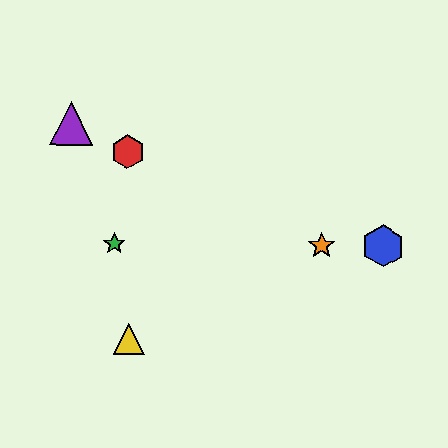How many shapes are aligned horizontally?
3 shapes (the blue hexagon, the green star, the orange star) are aligned horizontally.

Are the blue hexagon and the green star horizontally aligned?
Yes, both are at y≈246.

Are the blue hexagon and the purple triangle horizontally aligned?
No, the blue hexagon is at y≈246 and the purple triangle is at y≈123.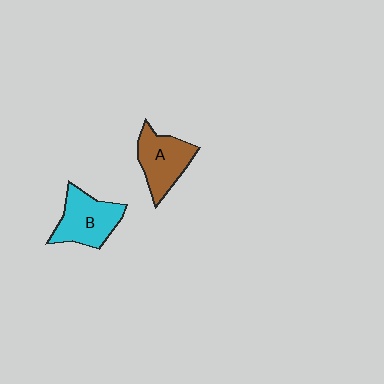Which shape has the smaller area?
Shape A (brown).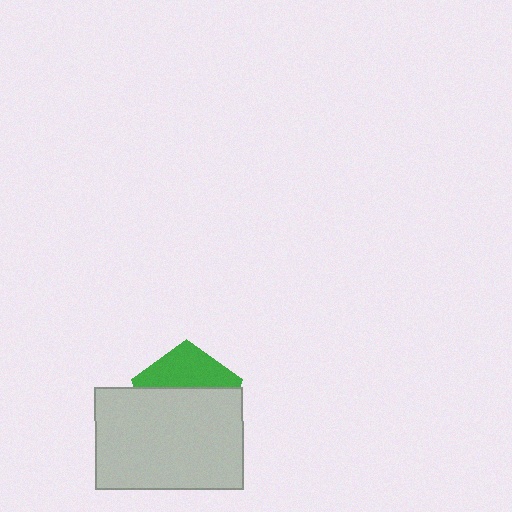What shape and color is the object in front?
The object in front is a light gray rectangle.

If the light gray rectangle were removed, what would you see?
You would see the complete green pentagon.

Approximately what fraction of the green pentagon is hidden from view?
Roughly 62% of the green pentagon is hidden behind the light gray rectangle.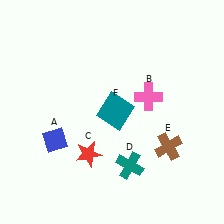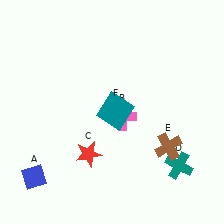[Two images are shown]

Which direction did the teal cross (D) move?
The teal cross (D) moved right.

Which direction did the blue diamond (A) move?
The blue diamond (A) moved down.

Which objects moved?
The objects that moved are: the blue diamond (A), the pink cross (B), the teal cross (D).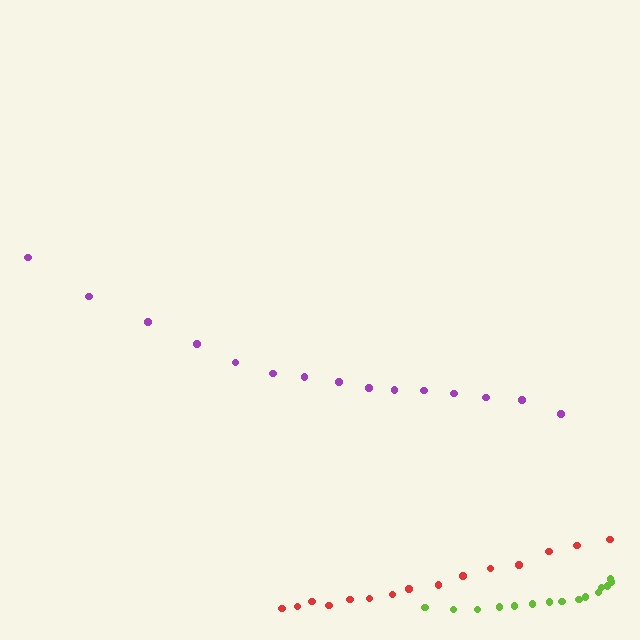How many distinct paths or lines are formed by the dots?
There are 3 distinct paths.